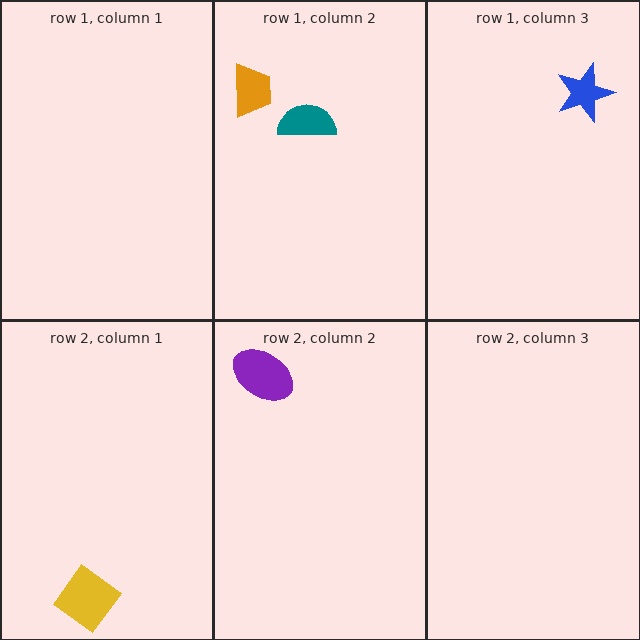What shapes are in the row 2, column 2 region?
The purple ellipse.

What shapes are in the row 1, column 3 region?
The blue star.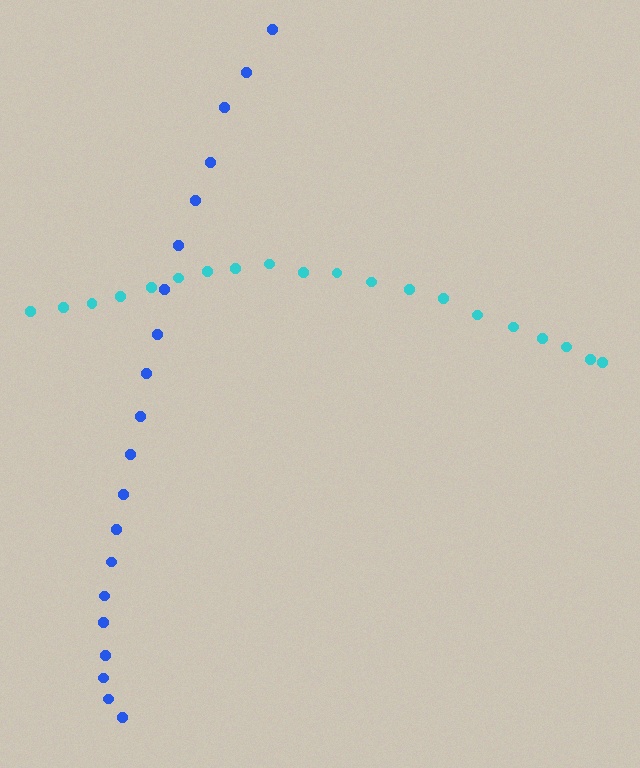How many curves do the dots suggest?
There are 2 distinct paths.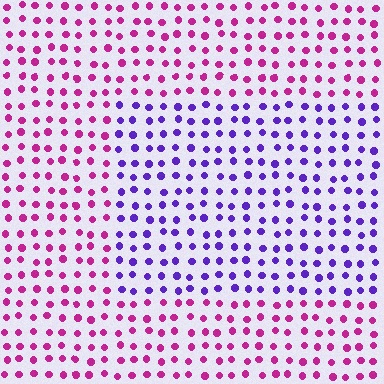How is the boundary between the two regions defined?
The boundary is defined purely by a slight shift in hue (about 56 degrees). Spacing, size, and orientation are identical on both sides.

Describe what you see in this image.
The image is filled with small magenta elements in a uniform arrangement. A rectangle-shaped region is visible where the elements are tinted to a slightly different hue, forming a subtle color boundary.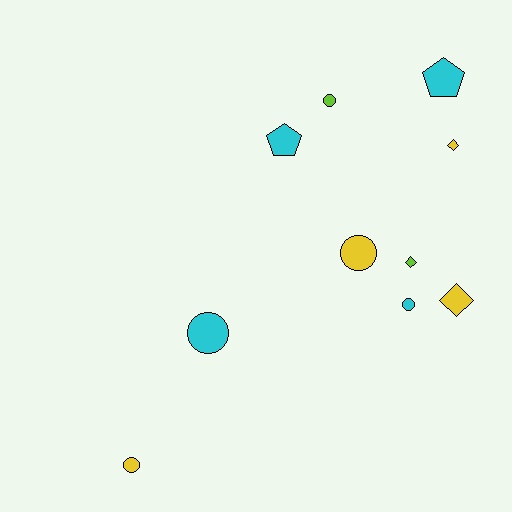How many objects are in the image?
There are 10 objects.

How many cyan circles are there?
There are 2 cyan circles.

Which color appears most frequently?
Yellow, with 4 objects.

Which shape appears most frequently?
Circle, with 5 objects.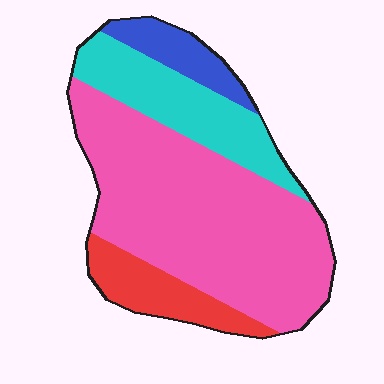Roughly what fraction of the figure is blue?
Blue covers roughly 10% of the figure.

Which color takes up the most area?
Pink, at roughly 60%.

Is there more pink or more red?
Pink.